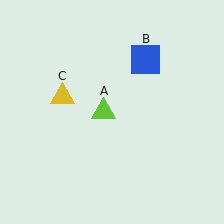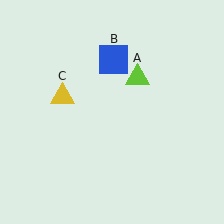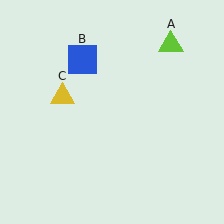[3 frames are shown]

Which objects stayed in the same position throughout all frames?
Yellow triangle (object C) remained stationary.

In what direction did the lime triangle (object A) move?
The lime triangle (object A) moved up and to the right.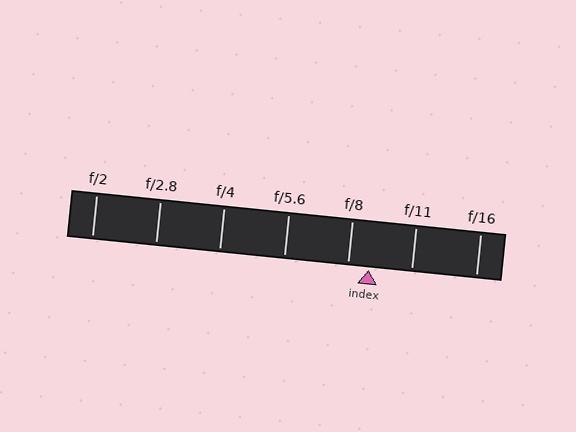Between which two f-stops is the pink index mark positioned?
The index mark is between f/8 and f/11.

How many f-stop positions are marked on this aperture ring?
There are 7 f-stop positions marked.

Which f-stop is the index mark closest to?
The index mark is closest to f/8.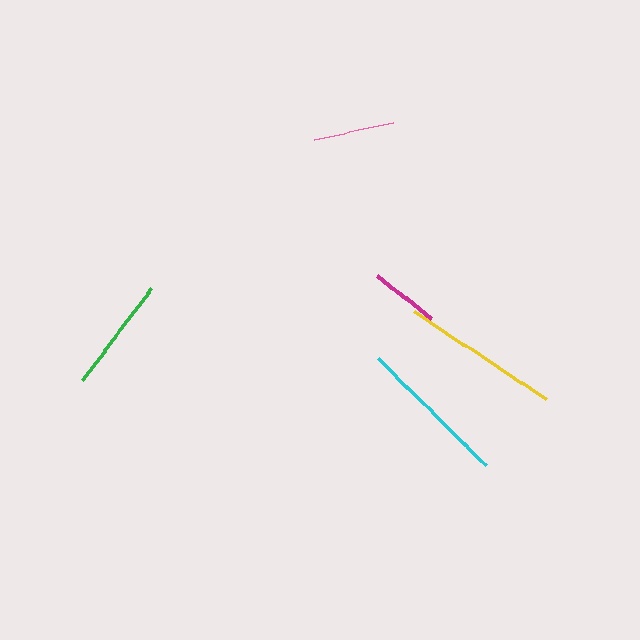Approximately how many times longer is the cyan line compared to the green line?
The cyan line is approximately 1.3 times the length of the green line.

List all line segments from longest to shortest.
From longest to shortest: yellow, cyan, green, pink, magenta.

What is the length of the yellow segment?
The yellow segment is approximately 159 pixels long.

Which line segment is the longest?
The yellow line is the longest at approximately 159 pixels.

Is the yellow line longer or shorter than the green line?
The yellow line is longer than the green line.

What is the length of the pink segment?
The pink segment is approximately 81 pixels long.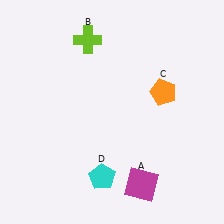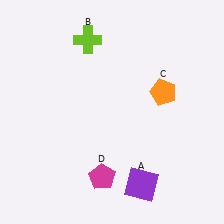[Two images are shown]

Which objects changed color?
A changed from magenta to purple. D changed from cyan to magenta.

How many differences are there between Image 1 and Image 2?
There are 2 differences between the two images.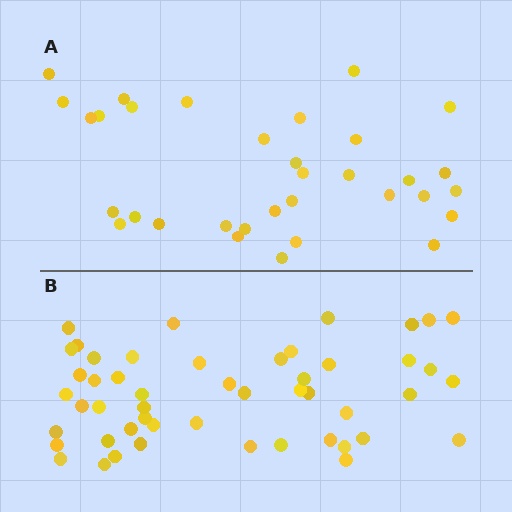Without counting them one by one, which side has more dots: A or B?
Region B (the bottom region) has more dots.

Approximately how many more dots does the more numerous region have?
Region B has approximately 15 more dots than region A.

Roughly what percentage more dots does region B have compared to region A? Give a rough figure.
About 50% more.